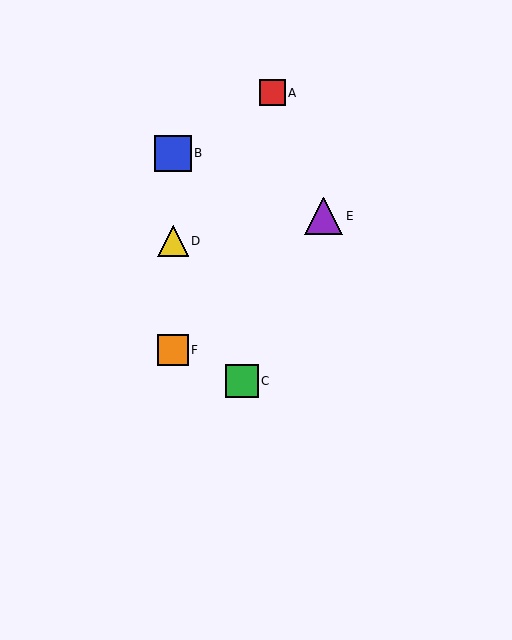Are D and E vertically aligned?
No, D is at x≈173 and E is at x≈324.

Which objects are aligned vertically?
Objects B, D, F are aligned vertically.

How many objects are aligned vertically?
3 objects (B, D, F) are aligned vertically.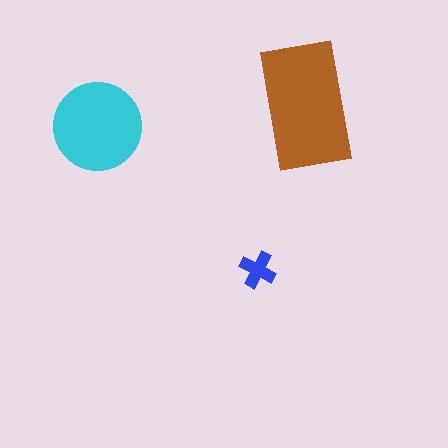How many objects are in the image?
There are 3 objects in the image.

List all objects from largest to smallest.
The brown rectangle, the cyan circle, the blue cross.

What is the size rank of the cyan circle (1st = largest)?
2nd.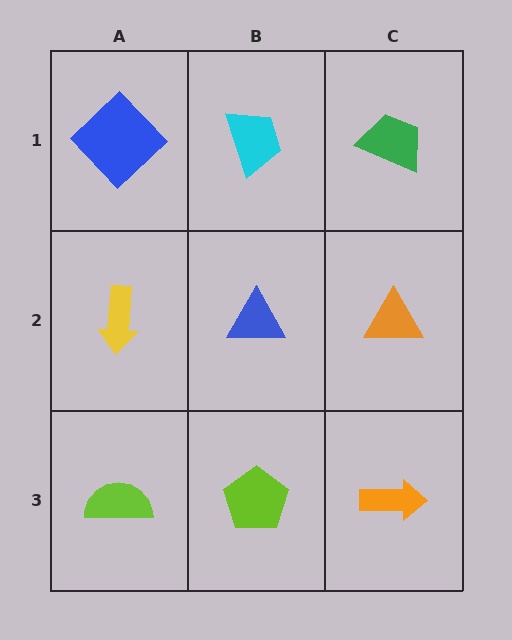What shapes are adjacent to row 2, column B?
A cyan trapezoid (row 1, column B), a lime pentagon (row 3, column B), a yellow arrow (row 2, column A), an orange triangle (row 2, column C).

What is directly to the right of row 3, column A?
A lime pentagon.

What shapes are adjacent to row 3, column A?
A yellow arrow (row 2, column A), a lime pentagon (row 3, column B).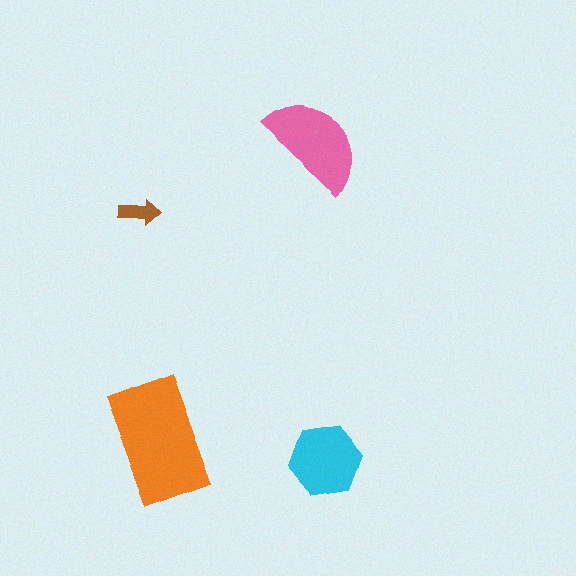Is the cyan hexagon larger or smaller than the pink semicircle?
Smaller.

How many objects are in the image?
There are 4 objects in the image.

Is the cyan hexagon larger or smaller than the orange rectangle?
Smaller.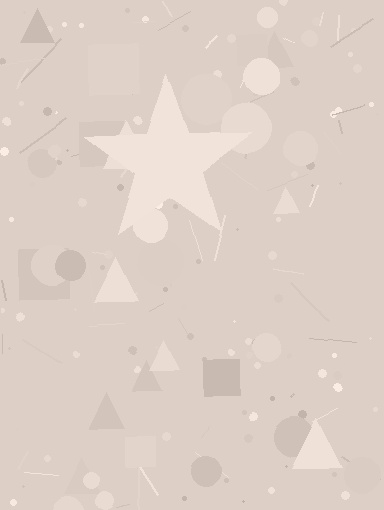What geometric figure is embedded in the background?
A star is embedded in the background.